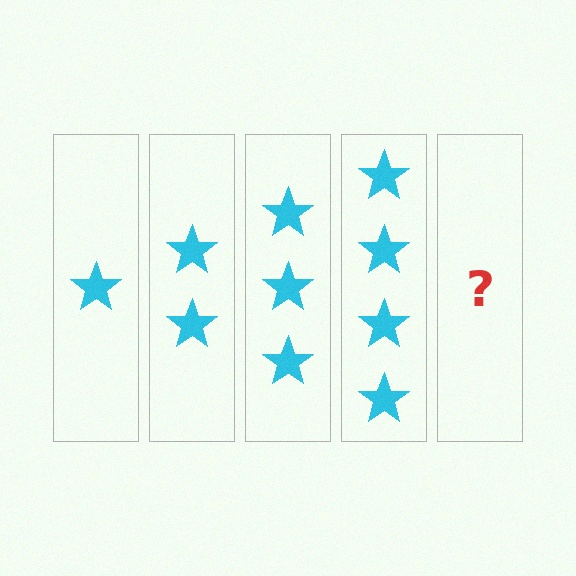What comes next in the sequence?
The next element should be 5 stars.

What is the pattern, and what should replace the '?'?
The pattern is that each step adds one more star. The '?' should be 5 stars.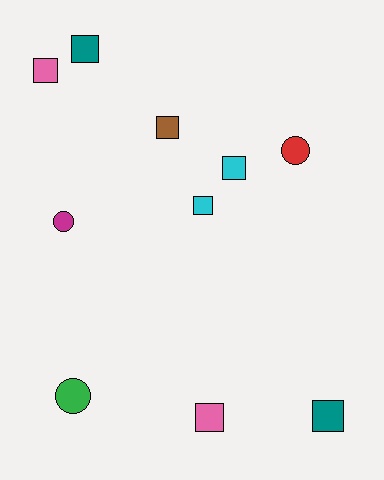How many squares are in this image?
There are 7 squares.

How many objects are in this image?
There are 10 objects.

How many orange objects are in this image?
There are no orange objects.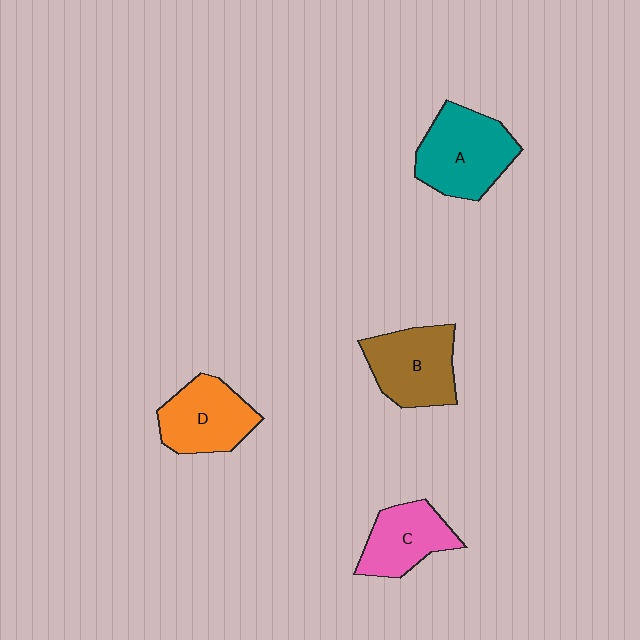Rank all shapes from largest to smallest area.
From largest to smallest: A (teal), B (brown), D (orange), C (pink).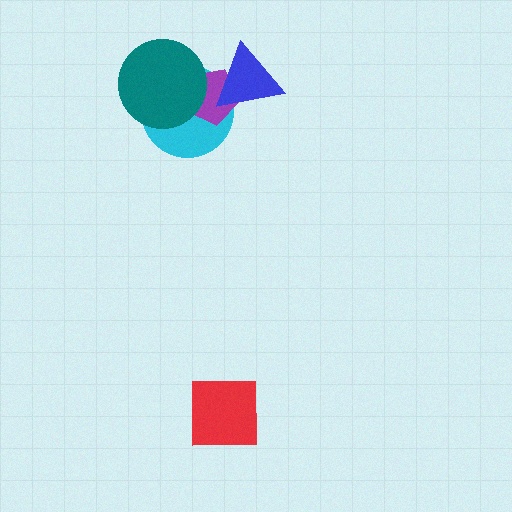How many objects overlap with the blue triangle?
2 objects overlap with the blue triangle.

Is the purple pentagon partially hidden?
Yes, it is partially covered by another shape.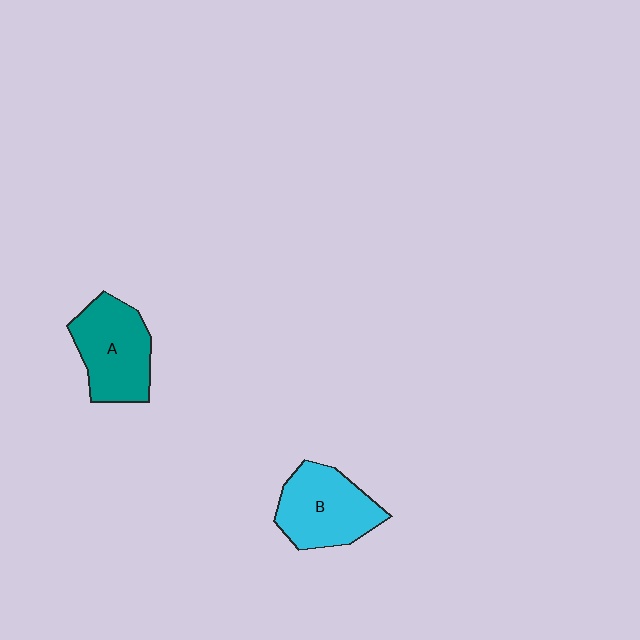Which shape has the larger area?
Shape A (teal).